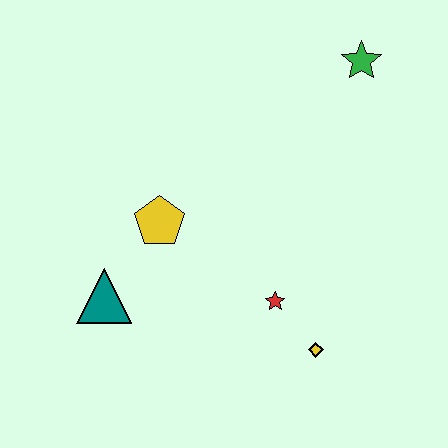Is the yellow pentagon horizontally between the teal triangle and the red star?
Yes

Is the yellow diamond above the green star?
No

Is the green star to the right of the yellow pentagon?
Yes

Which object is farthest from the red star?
The green star is farthest from the red star.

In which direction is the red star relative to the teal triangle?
The red star is to the right of the teal triangle.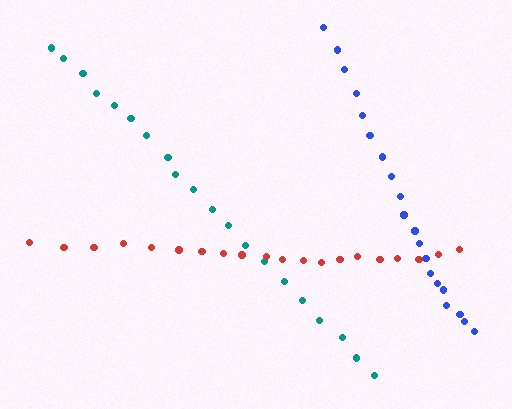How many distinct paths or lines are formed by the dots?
There are 3 distinct paths.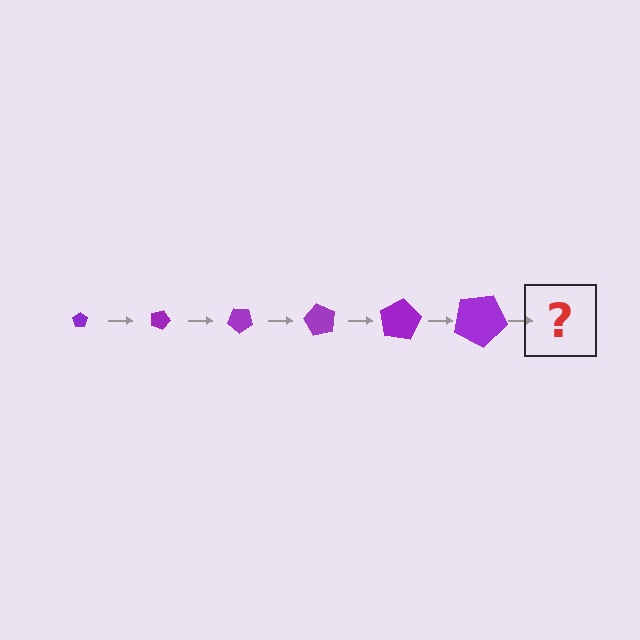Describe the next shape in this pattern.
It should be a pentagon, larger than the previous one and rotated 120 degrees from the start.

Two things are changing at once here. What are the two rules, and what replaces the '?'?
The two rules are that the pentagon grows larger each step and it rotates 20 degrees each step. The '?' should be a pentagon, larger than the previous one and rotated 120 degrees from the start.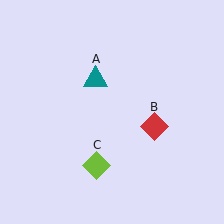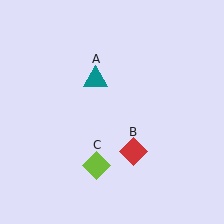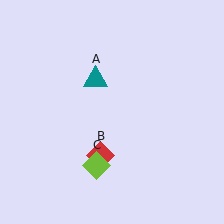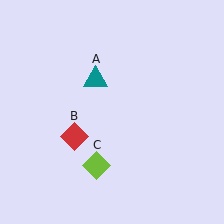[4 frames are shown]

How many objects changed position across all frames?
1 object changed position: red diamond (object B).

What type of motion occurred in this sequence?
The red diamond (object B) rotated clockwise around the center of the scene.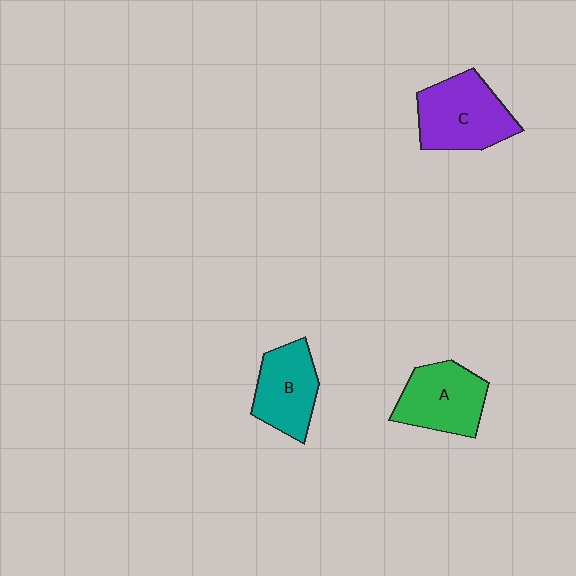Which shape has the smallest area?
Shape B (teal).